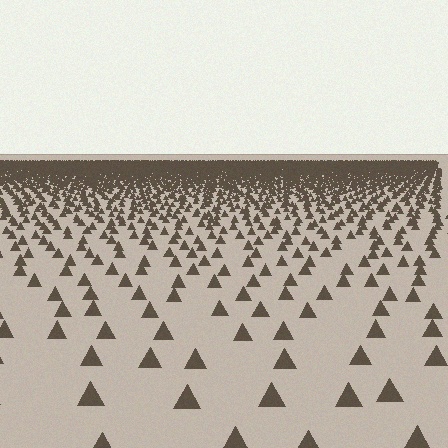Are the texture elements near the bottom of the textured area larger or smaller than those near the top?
Larger. Near the bottom, elements are closer to the viewer and appear at a bigger on-screen size.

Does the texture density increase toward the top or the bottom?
Density increases toward the top.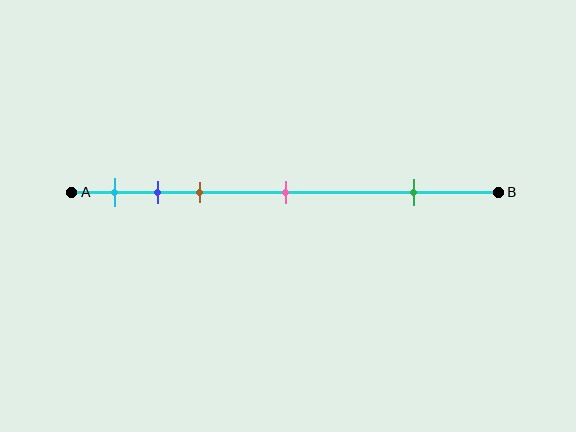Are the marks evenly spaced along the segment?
No, the marks are not evenly spaced.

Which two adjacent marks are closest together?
The blue and brown marks are the closest adjacent pair.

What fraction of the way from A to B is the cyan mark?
The cyan mark is approximately 10% (0.1) of the way from A to B.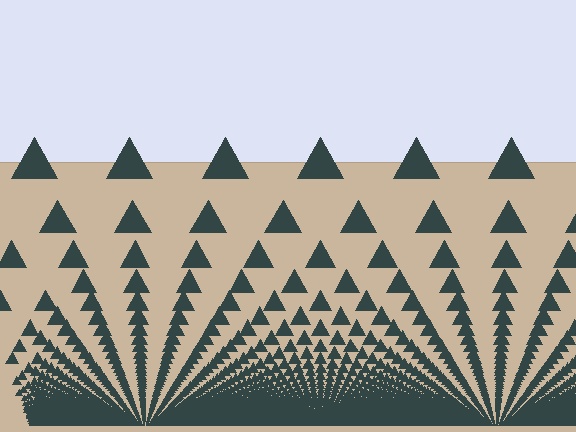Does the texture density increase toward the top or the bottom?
Density increases toward the bottom.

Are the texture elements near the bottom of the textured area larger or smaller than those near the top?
Smaller. The gradient is inverted — elements near the bottom are smaller and denser.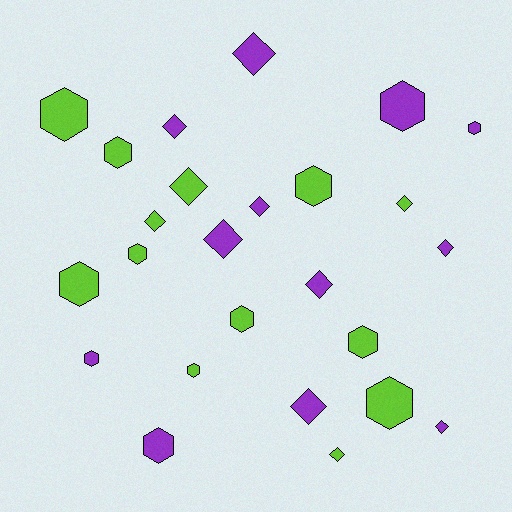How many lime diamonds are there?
There are 4 lime diamonds.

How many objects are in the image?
There are 25 objects.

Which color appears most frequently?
Lime, with 13 objects.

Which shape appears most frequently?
Hexagon, with 13 objects.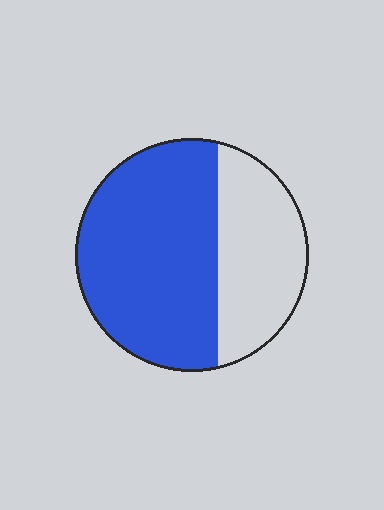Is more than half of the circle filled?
Yes.